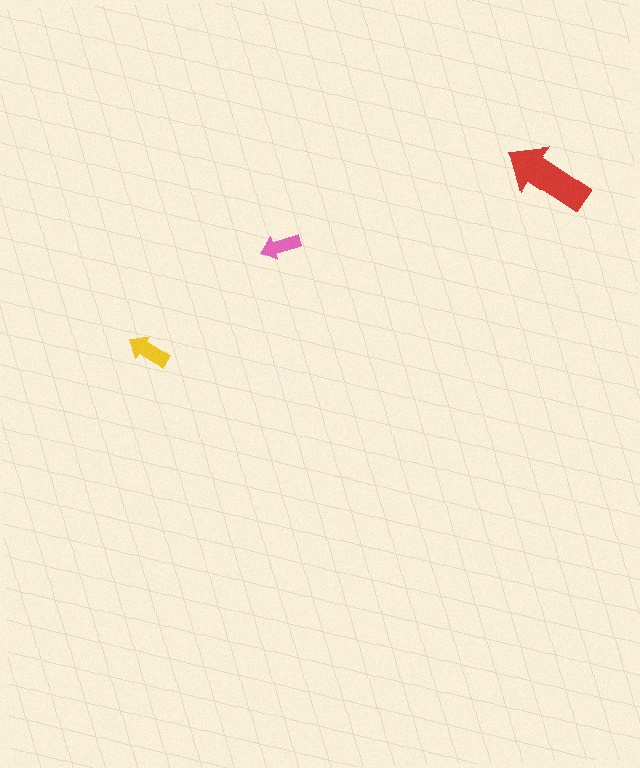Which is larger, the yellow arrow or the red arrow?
The red one.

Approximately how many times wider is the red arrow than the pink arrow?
About 2 times wider.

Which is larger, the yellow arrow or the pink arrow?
The yellow one.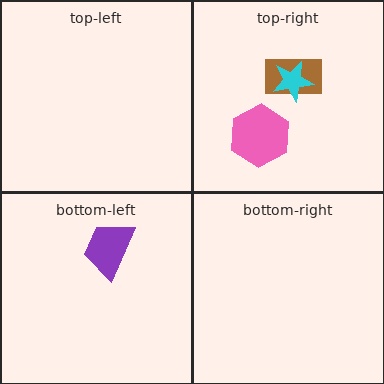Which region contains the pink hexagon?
The top-right region.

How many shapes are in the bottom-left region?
1.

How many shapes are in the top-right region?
3.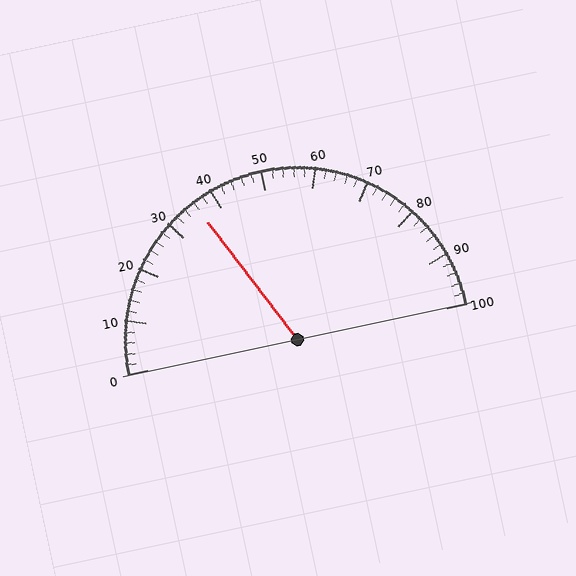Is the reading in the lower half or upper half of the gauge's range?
The reading is in the lower half of the range (0 to 100).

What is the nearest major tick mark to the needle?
The nearest major tick mark is 40.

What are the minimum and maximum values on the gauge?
The gauge ranges from 0 to 100.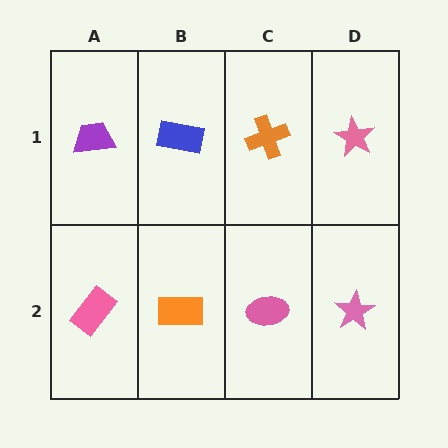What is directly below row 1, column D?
A pink star.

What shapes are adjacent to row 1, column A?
A pink rectangle (row 2, column A), a blue rectangle (row 1, column B).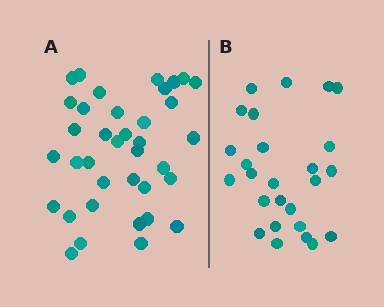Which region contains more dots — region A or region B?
Region A (the left region) has more dots.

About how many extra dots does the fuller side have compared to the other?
Region A has roughly 12 or so more dots than region B.